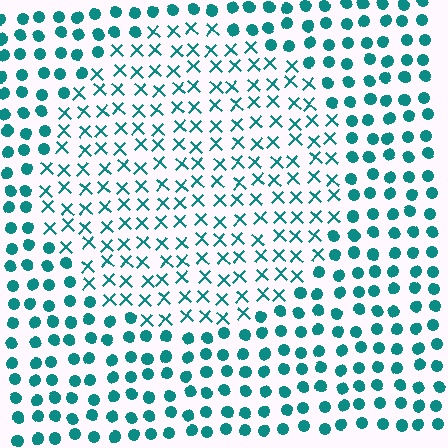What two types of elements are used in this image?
The image uses X marks inside the circle region and circles outside it.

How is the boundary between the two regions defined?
The boundary is defined by a change in element shape: X marks inside vs. circles outside. All elements share the same color and spacing.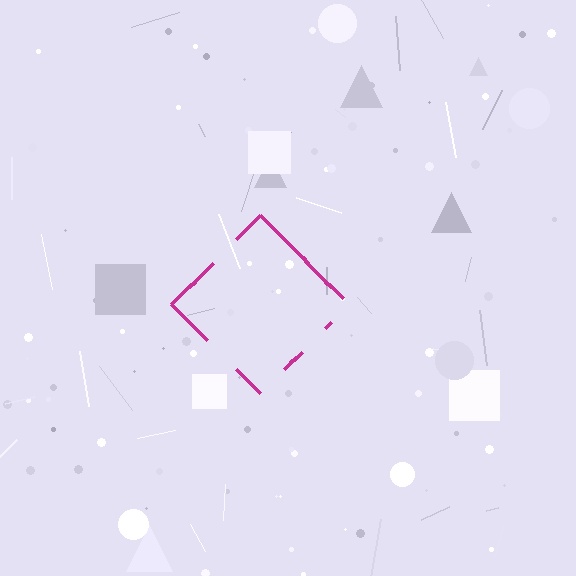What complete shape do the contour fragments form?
The contour fragments form a diamond.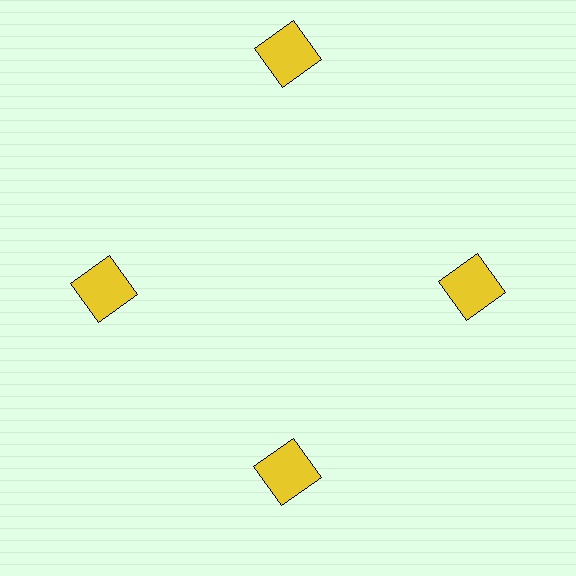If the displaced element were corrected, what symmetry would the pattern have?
It would have 4-fold rotational symmetry — the pattern would map onto itself every 90 degrees.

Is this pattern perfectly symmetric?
No. The 4 yellow squares are arranged in a ring, but one element near the 12 o'clock position is pushed outward from the center, breaking the 4-fold rotational symmetry.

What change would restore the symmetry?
The symmetry would be restored by moving it inward, back onto the ring so that all 4 squares sit at equal angles and equal distance from the center.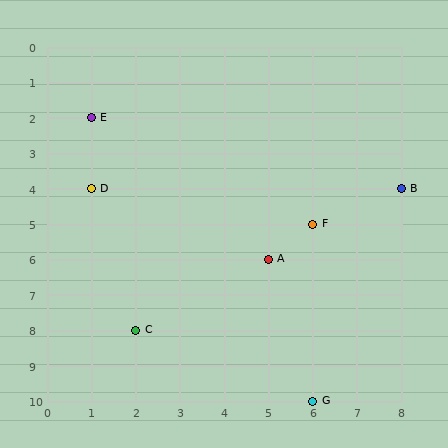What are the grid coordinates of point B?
Point B is at grid coordinates (8, 4).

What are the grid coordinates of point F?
Point F is at grid coordinates (6, 5).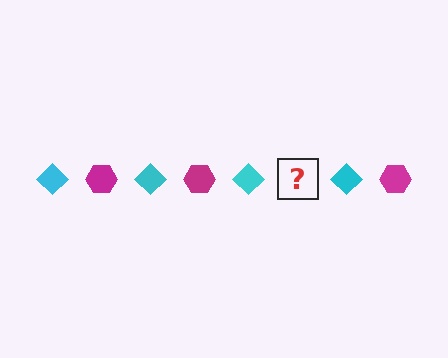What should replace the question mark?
The question mark should be replaced with a magenta hexagon.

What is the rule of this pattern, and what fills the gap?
The rule is that the pattern alternates between cyan diamond and magenta hexagon. The gap should be filled with a magenta hexagon.